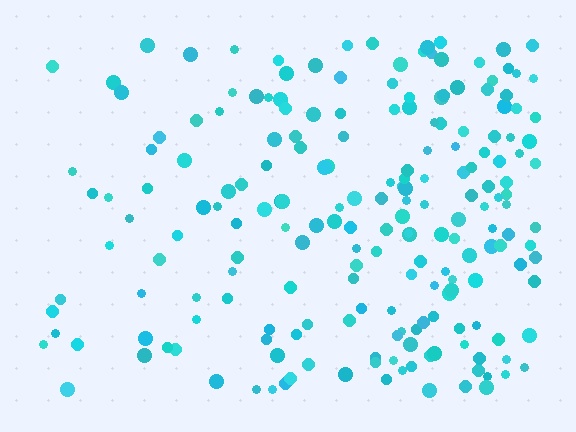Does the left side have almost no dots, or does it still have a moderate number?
Still a moderate number, just noticeably fewer than the right.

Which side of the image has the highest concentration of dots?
The right.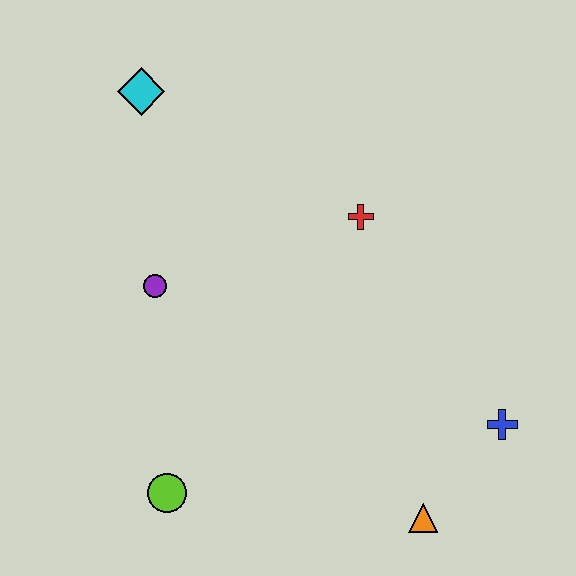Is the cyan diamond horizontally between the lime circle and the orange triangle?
No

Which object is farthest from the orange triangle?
The cyan diamond is farthest from the orange triangle.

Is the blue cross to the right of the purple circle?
Yes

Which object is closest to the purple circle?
The cyan diamond is closest to the purple circle.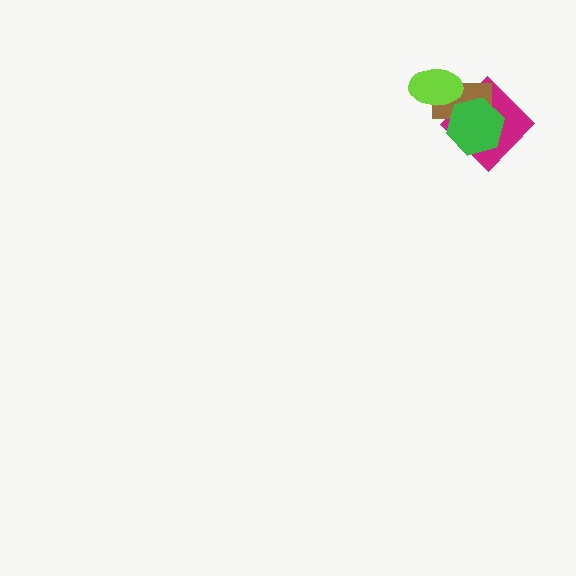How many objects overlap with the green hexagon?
2 objects overlap with the green hexagon.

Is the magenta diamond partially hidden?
Yes, it is partially covered by another shape.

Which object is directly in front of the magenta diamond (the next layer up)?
The brown rectangle is directly in front of the magenta diamond.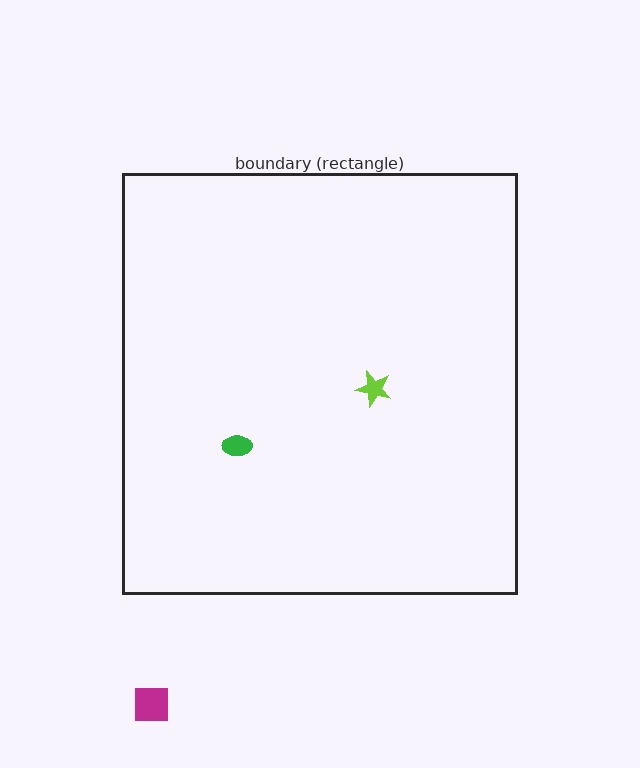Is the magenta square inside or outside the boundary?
Outside.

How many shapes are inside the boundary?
2 inside, 1 outside.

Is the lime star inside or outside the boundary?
Inside.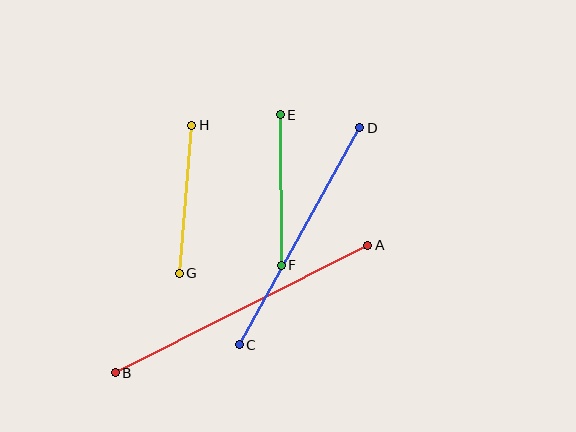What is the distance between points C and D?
The distance is approximately 248 pixels.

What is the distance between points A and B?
The distance is approximately 283 pixels.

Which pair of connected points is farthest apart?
Points A and B are farthest apart.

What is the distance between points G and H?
The distance is approximately 148 pixels.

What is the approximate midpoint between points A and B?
The midpoint is at approximately (241, 309) pixels.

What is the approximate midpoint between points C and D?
The midpoint is at approximately (300, 236) pixels.